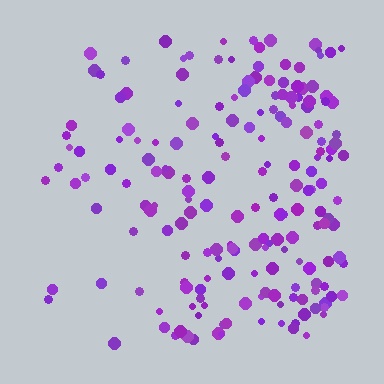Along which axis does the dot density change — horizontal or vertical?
Horizontal.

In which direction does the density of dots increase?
From left to right, with the right side densest.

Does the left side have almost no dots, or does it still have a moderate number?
Still a moderate number, just noticeably fewer than the right.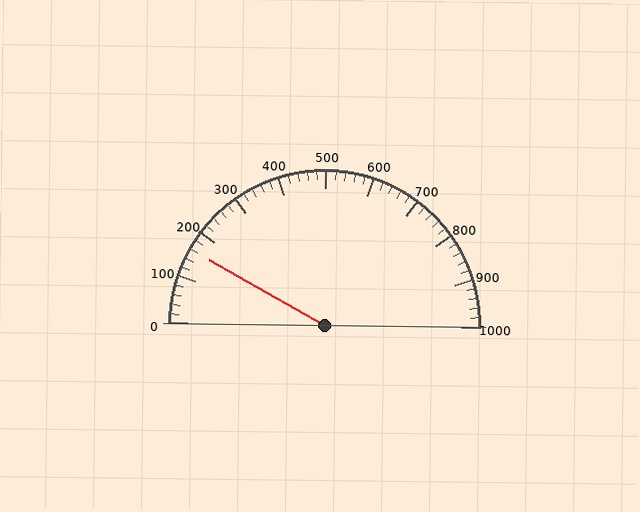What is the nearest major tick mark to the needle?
The nearest major tick mark is 200.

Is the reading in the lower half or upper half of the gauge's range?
The reading is in the lower half of the range (0 to 1000).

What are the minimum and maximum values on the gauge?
The gauge ranges from 0 to 1000.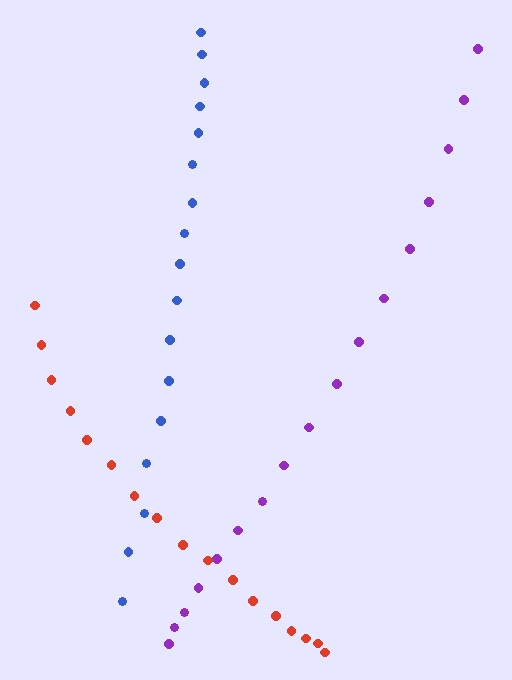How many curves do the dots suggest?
There are 3 distinct paths.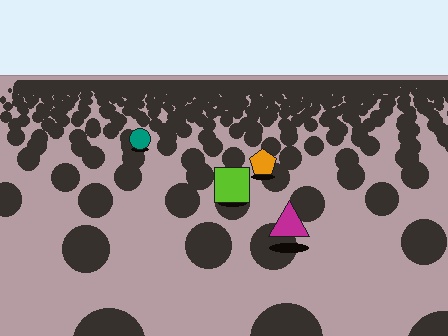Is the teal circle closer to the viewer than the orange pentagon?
No. The orange pentagon is closer — you can tell from the texture gradient: the ground texture is coarser near it.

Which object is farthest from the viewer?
The teal circle is farthest from the viewer. It appears smaller and the ground texture around it is denser.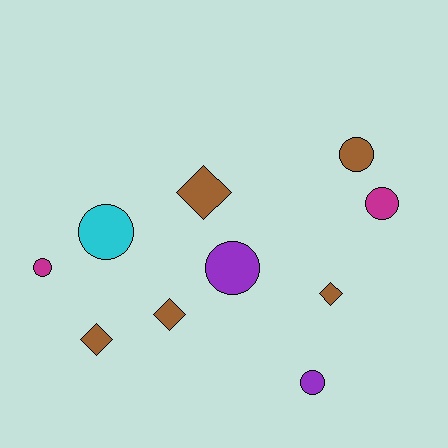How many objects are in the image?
There are 10 objects.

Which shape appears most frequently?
Circle, with 6 objects.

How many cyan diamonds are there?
There are no cyan diamonds.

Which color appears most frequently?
Brown, with 5 objects.